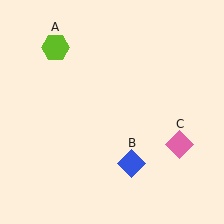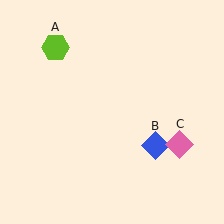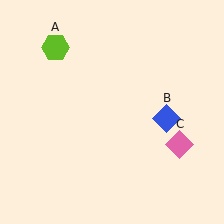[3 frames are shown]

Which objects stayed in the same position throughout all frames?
Lime hexagon (object A) and pink diamond (object C) remained stationary.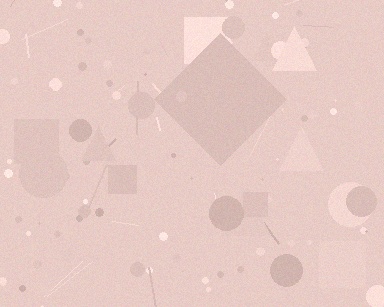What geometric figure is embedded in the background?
A diamond is embedded in the background.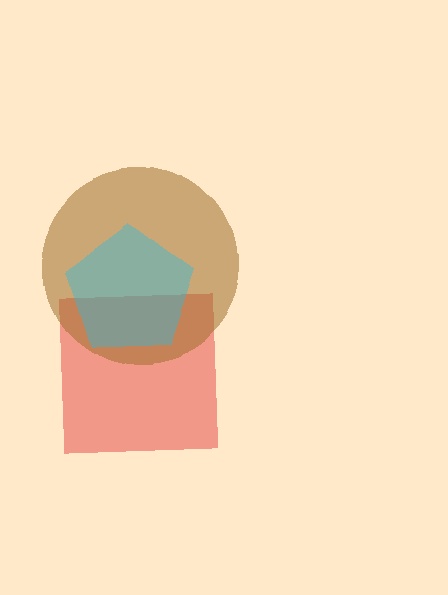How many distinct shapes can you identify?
There are 3 distinct shapes: a red square, a brown circle, a cyan pentagon.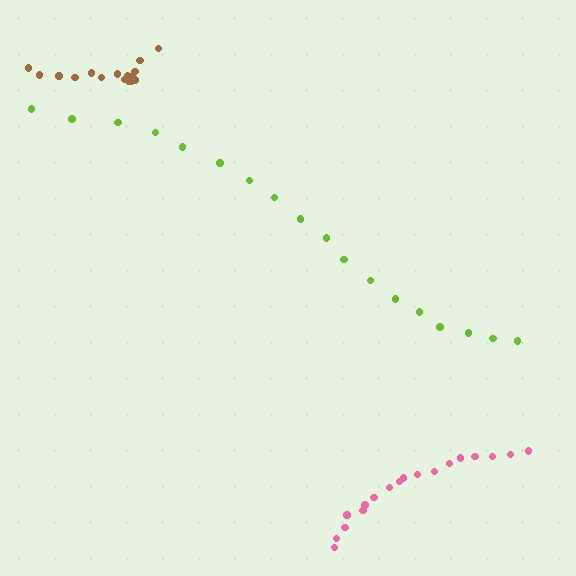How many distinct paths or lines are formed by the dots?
There are 3 distinct paths.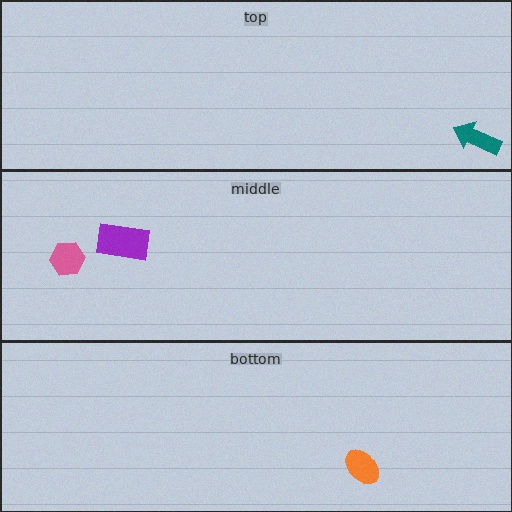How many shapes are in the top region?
1.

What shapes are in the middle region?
The purple rectangle, the pink hexagon.